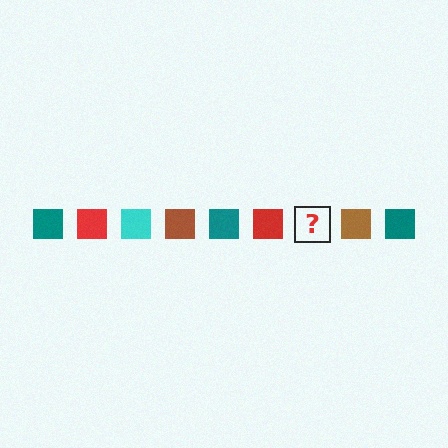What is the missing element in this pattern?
The missing element is a cyan square.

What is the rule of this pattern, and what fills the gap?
The rule is that the pattern cycles through teal, red, cyan, brown squares. The gap should be filled with a cyan square.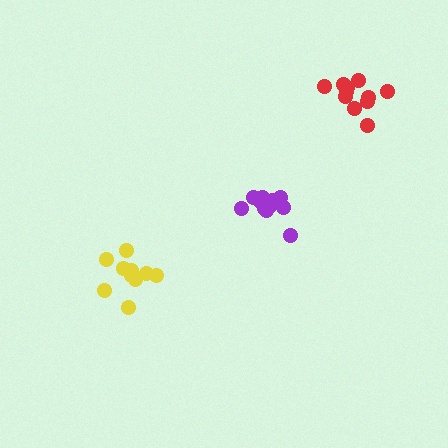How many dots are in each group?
Group 1: 10 dots, Group 2: 12 dots, Group 3: 11 dots (33 total).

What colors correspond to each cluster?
The clusters are colored: yellow, purple, red.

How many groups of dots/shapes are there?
There are 3 groups.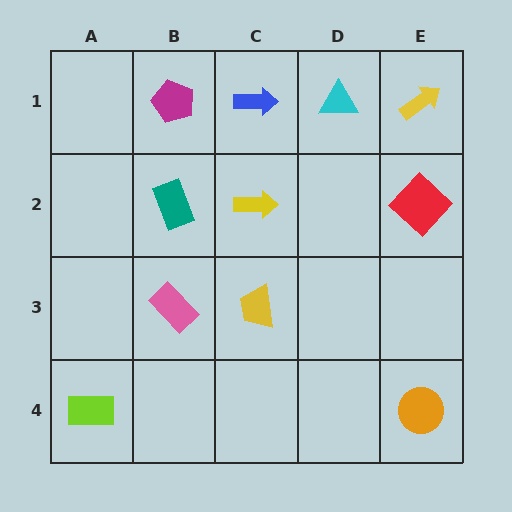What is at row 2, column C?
A yellow arrow.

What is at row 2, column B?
A teal rectangle.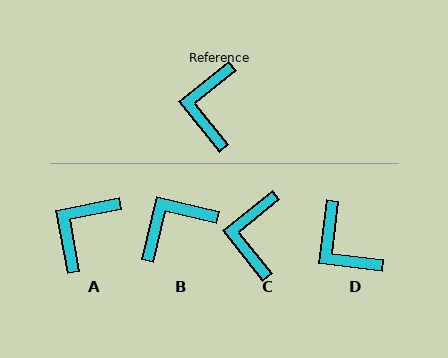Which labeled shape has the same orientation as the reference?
C.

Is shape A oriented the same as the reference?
No, it is off by about 28 degrees.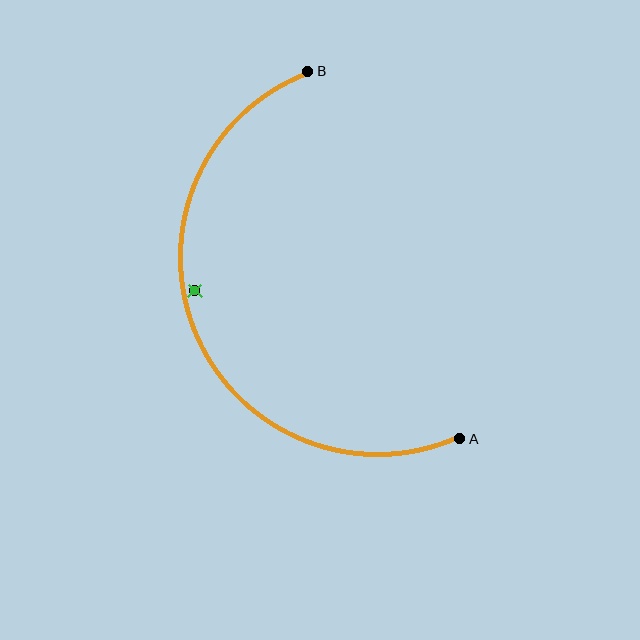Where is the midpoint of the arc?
The arc midpoint is the point on the curve farthest from the straight line joining A and B. It sits to the left of that line.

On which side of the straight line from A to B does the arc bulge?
The arc bulges to the left of the straight line connecting A and B.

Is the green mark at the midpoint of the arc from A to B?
No — the green mark does not lie on the arc at all. It sits slightly inside the curve.